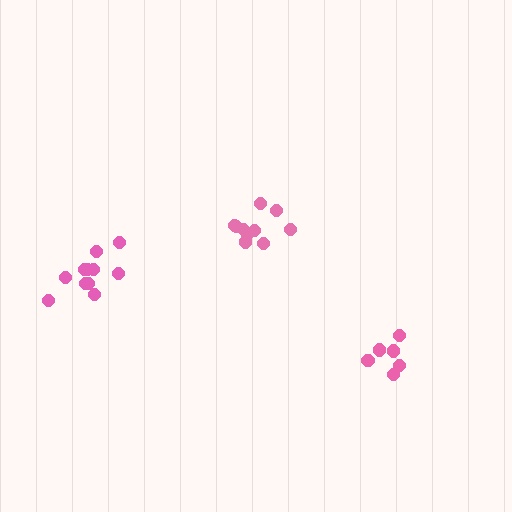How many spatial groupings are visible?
There are 3 spatial groupings.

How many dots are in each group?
Group 1: 10 dots, Group 2: 6 dots, Group 3: 11 dots (27 total).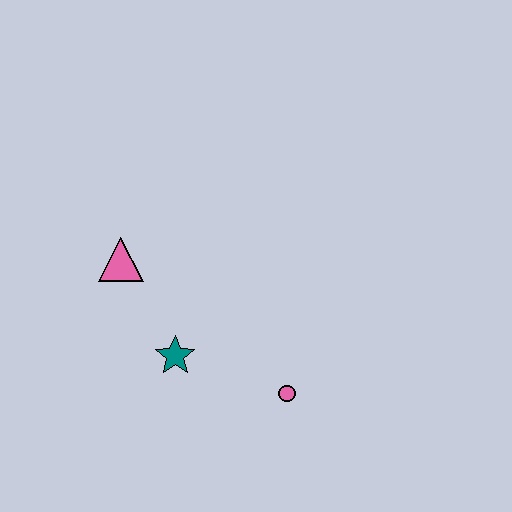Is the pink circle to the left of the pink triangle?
No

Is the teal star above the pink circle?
Yes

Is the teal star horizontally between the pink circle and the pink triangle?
Yes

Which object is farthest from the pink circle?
The pink triangle is farthest from the pink circle.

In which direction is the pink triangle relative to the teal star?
The pink triangle is above the teal star.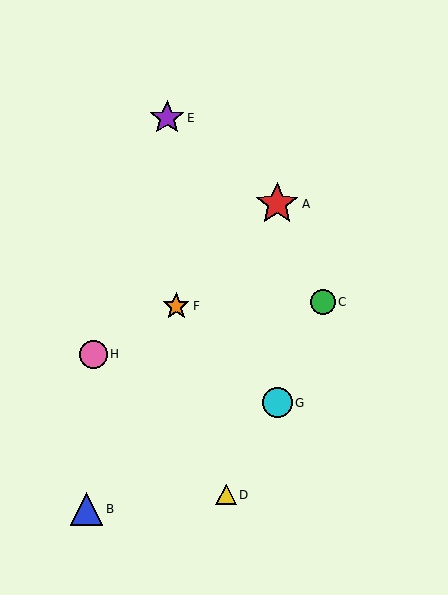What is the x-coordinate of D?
Object D is at x≈226.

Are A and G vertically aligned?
Yes, both are at x≈277.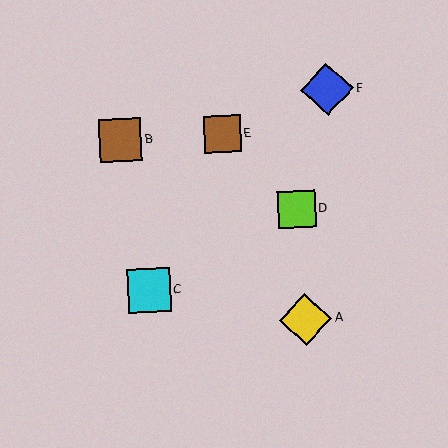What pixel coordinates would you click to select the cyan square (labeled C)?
Click at (149, 290) to select the cyan square C.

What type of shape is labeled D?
Shape D is a lime square.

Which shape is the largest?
The blue diamond (labeled F) is the largest.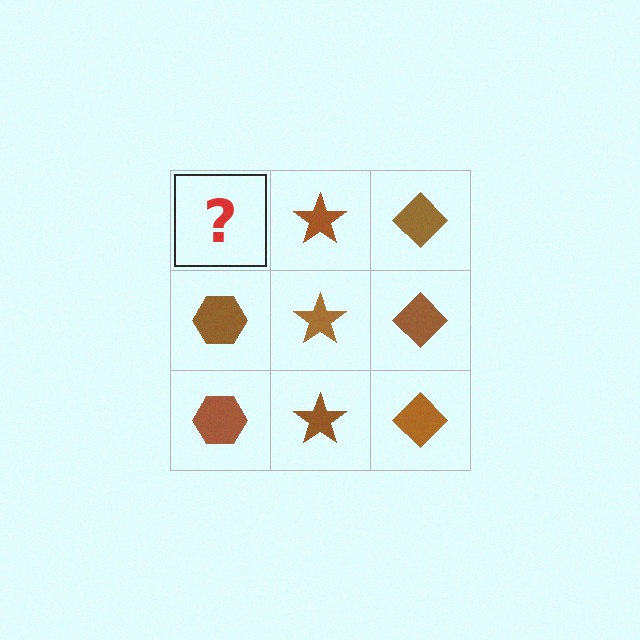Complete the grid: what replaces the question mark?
The question mark should be replaced with a brown hexagon.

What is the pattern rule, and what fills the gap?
The rule is that each column has a consistent shape. The gap should be filled with a brown hexagon.